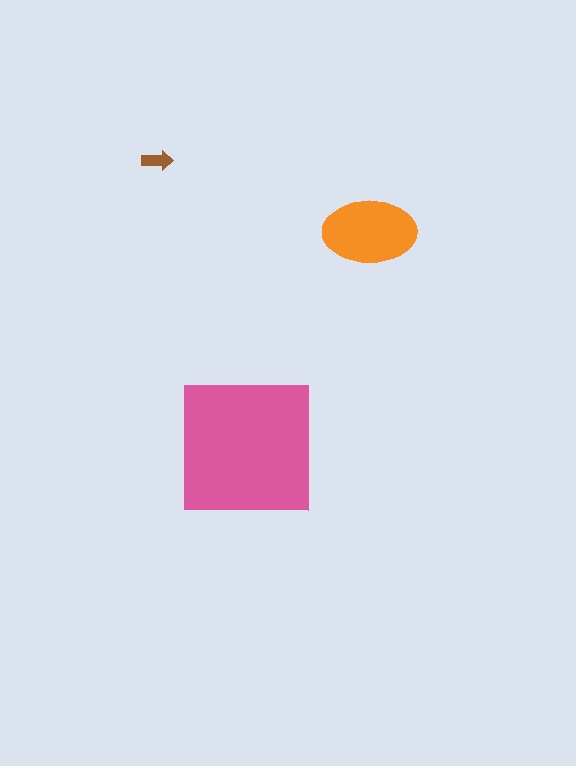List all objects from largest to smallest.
The pink square, the orange ellipse, the brown arrow.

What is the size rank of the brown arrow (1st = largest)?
3rd.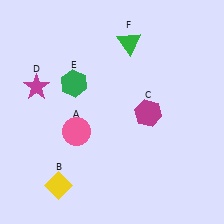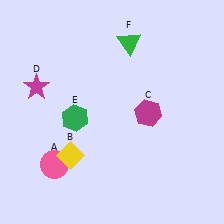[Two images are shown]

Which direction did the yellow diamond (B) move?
The yellow diamond (B) moved up.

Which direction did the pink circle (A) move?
The pink circle (A) moved down.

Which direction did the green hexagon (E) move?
The green hexagon (E) moved down.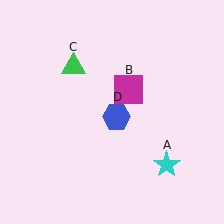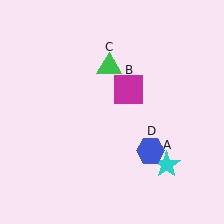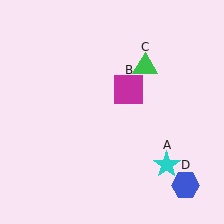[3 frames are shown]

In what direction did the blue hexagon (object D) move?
The blue hexagon (object D) moved down and to the right.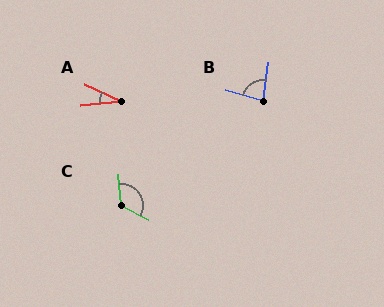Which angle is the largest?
C, at approximately 122 degrees.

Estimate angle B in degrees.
Approximately 82 degrees.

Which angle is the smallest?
A, at approximately 30 degrees.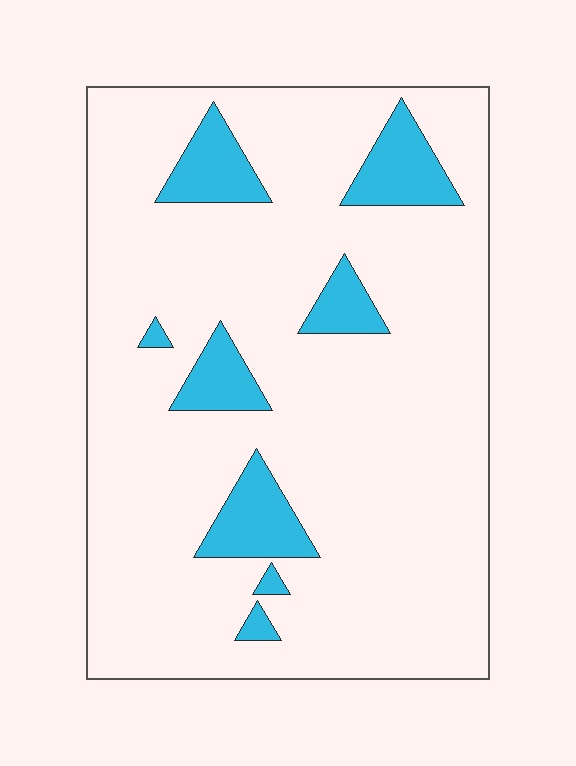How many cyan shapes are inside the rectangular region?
8.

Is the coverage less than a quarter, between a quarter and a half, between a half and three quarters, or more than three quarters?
Less than a quarter.